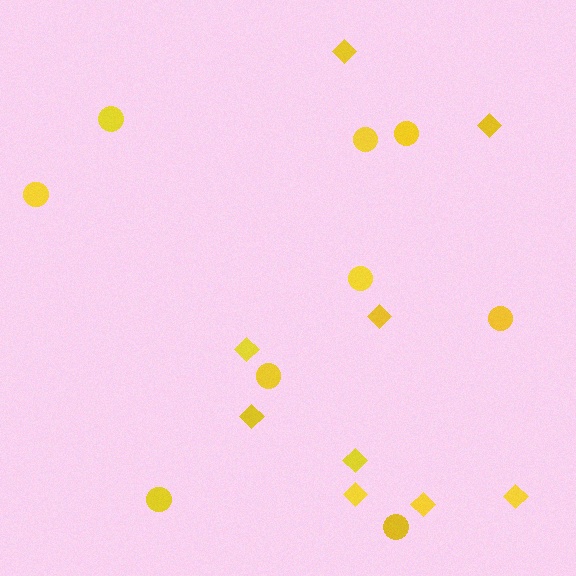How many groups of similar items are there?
There are 2 groups: one group of circles (9) and one group of diamonds (9).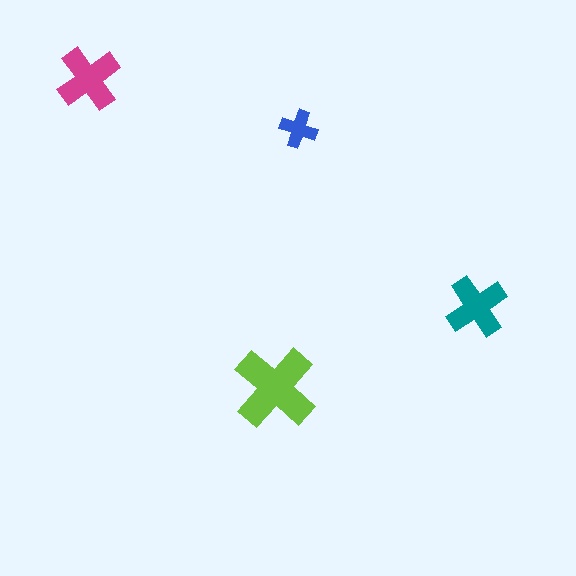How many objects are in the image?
There are 4 objects in the image.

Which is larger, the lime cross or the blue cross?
The lime one.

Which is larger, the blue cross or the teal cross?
The teal one.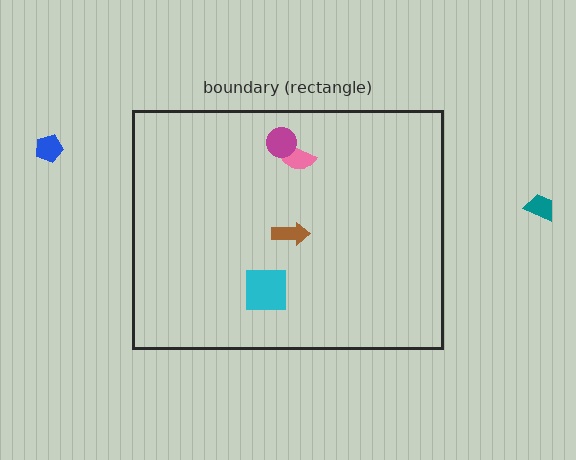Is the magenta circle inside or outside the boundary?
Inside.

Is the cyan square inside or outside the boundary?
Inside.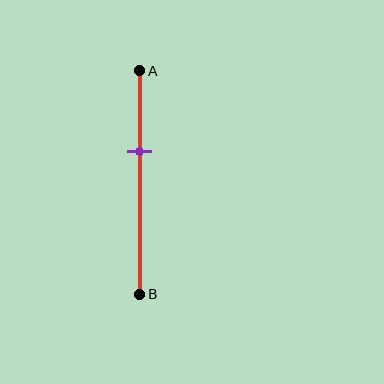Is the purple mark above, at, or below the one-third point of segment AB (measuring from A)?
The purple mark is approximately at the one-third point of segment AB.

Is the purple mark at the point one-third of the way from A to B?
Yes, the mark is approximately at the one-third point.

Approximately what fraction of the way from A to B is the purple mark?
The purple mark is approximately 35% of the way from A to B.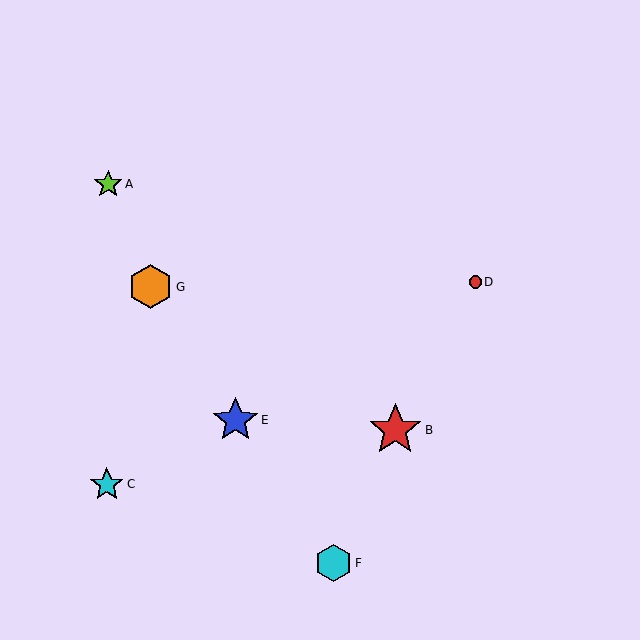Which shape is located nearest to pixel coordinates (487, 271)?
The red circle (labeled D) at (475, 282) is nearest to that location.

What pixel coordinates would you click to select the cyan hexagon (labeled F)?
Click at (333, 563) to select the cyan hexagon F.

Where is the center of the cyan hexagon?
The center of the cyan hexagon is at (333, 563).